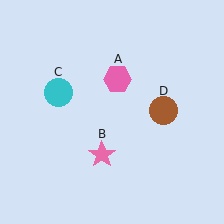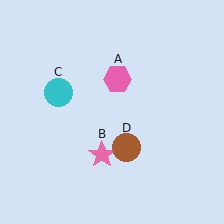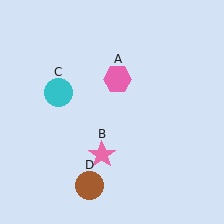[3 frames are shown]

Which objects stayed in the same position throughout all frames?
Pink hexagon (object A) and pink star (object B) and cyan circle (object C) remained stationary.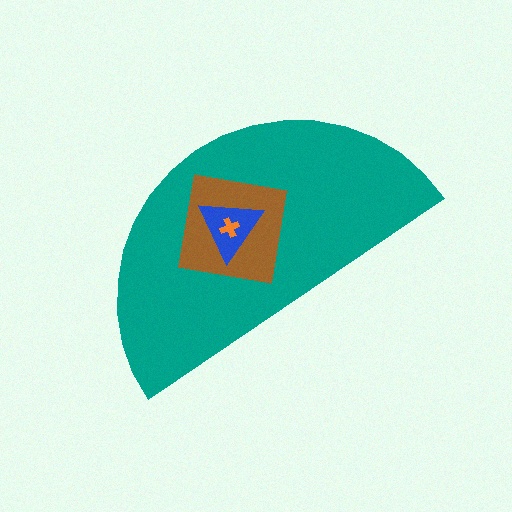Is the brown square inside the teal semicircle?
Yes.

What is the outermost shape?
The teal semicircle.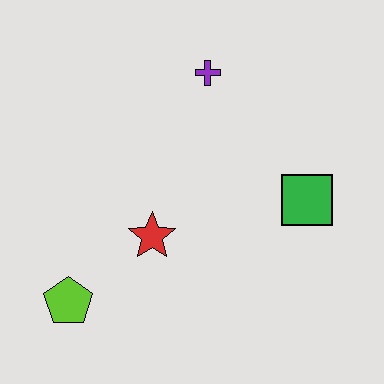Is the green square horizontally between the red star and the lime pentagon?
No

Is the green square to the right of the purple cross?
Yes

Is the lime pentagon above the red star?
No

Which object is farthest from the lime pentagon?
The purple cross is farthest from the lime pentagon.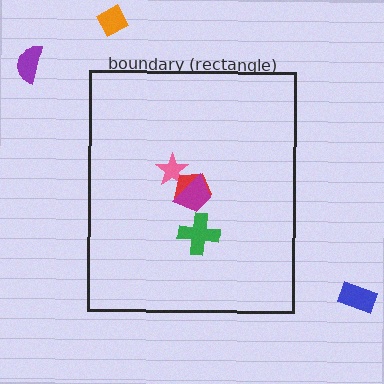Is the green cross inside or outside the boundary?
Inside.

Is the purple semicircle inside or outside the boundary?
Outside.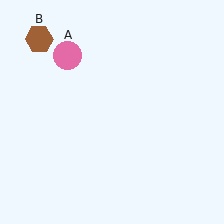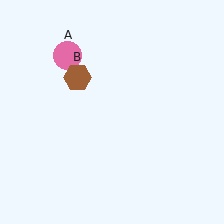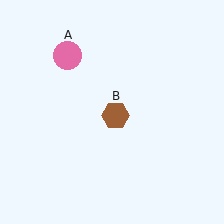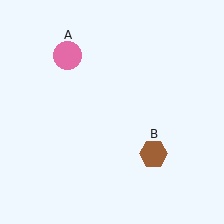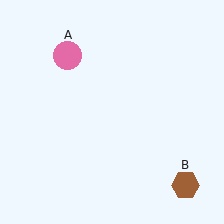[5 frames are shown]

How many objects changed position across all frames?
1 object changed position: brown hexagon (object B).